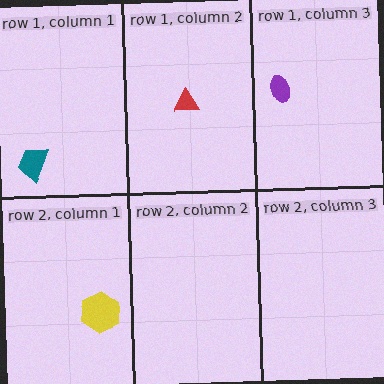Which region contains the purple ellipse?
The row 1, column 3 region.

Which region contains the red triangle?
The row 1, column 2 region.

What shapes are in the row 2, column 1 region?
The yellow hexagon.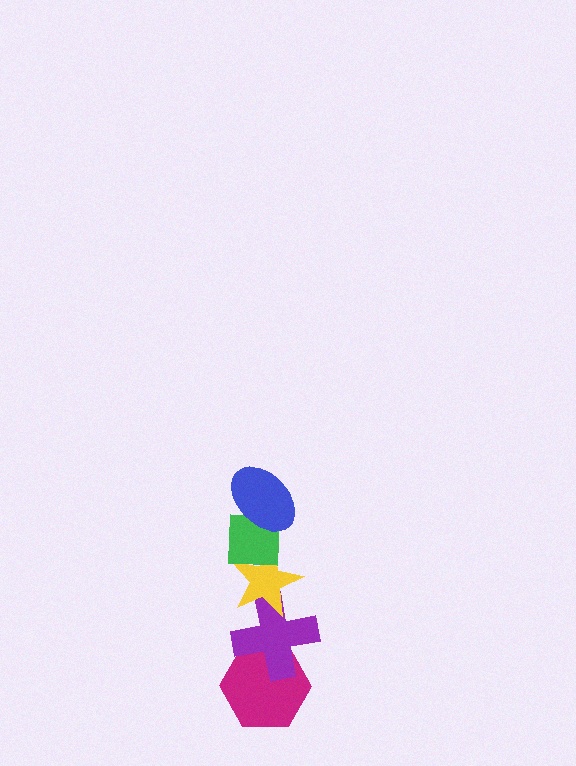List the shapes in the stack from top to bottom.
From top to bottom: the blue ellipse, the green square, the yellow star, the purple cross, the magenta hexagon.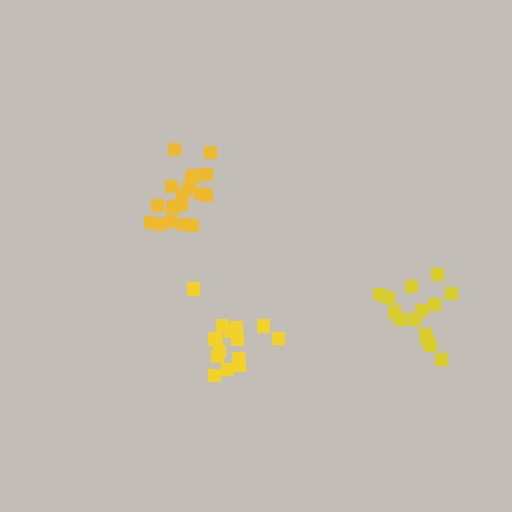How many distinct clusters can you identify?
There are 3 distinct clusters.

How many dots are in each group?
Group 1: 15 dots, Group 2: 20 dots, Group 3: 15 dots (50 total).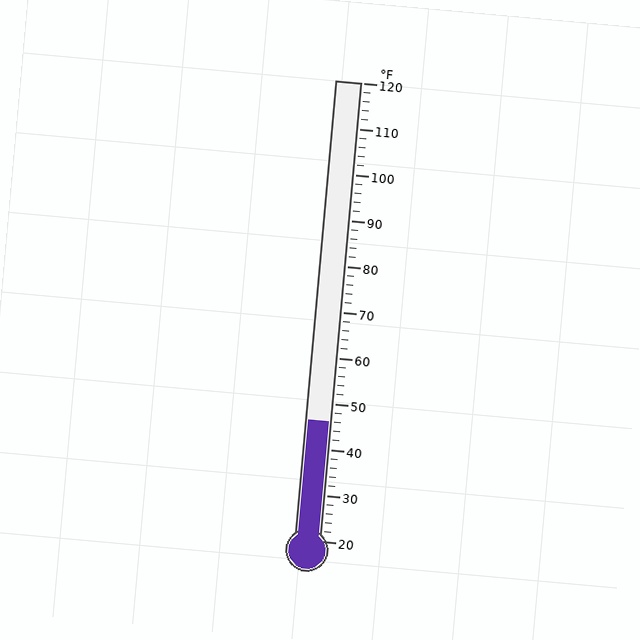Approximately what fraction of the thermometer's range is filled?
The thermometer is filled to approximately 25% of its range.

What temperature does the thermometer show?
The thermometer shows approximately 46°F.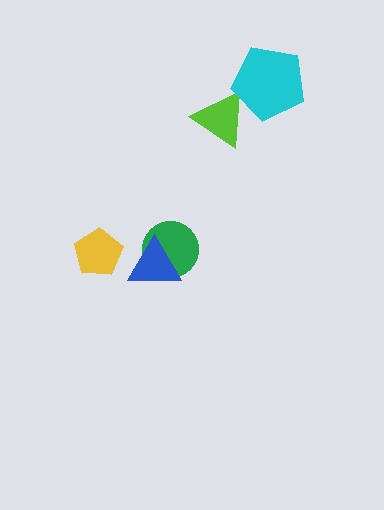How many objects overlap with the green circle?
1 object overlaps with the green circle.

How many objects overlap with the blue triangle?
1 object overlaps with the blue triangle.